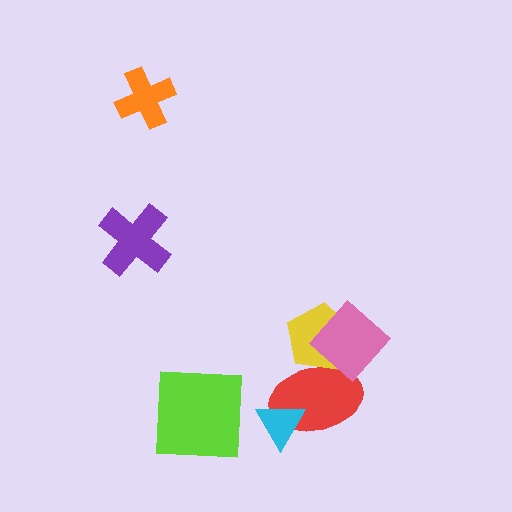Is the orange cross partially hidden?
No, no other shape covers it.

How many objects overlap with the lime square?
0 objects overlap with the lime square.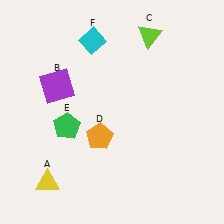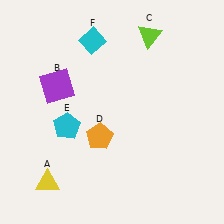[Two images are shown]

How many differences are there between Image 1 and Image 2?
There is 1 difference between the two images.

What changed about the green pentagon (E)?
In Image 1, E is green. In Image 2, it changed to cyan.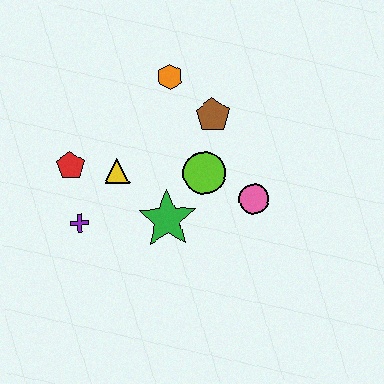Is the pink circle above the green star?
Yes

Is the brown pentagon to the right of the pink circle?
No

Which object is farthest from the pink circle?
The red pentagon is farthest from the pink circle.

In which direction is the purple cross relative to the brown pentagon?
The purple cross is to the left of the brown pentagon.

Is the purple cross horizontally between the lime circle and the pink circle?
No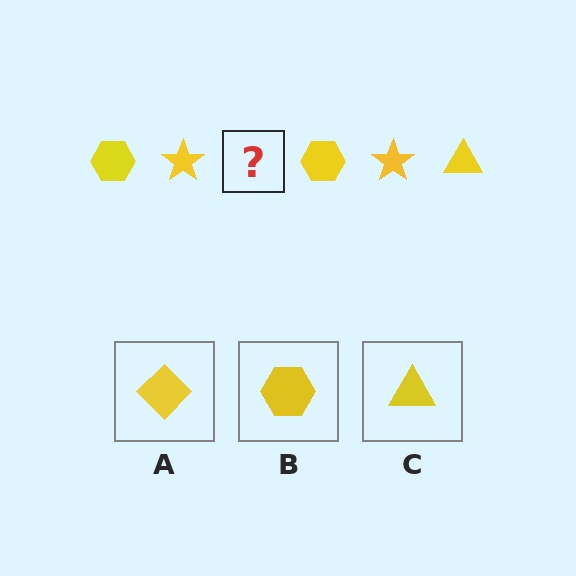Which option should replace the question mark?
Option C.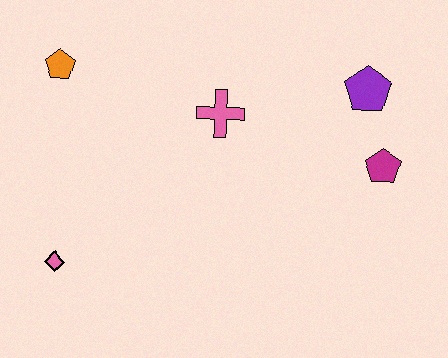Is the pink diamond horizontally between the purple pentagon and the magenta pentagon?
No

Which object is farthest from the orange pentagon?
The magenta pentagon is farthest from the orange pentagon.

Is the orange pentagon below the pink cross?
No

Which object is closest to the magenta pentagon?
The purple pentagon is closest to the magenta pentagon.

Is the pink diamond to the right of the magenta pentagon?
No